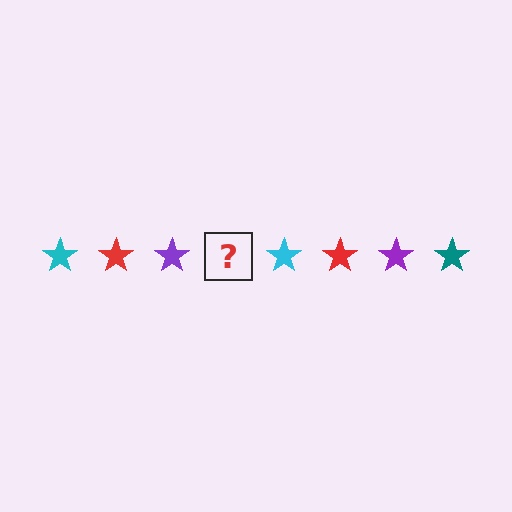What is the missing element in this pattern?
The missing element is a teal star.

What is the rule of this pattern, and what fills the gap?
The rule is that the pattern cycles through cyan, red, purple, teal stars. The gap should be filled with a teal star.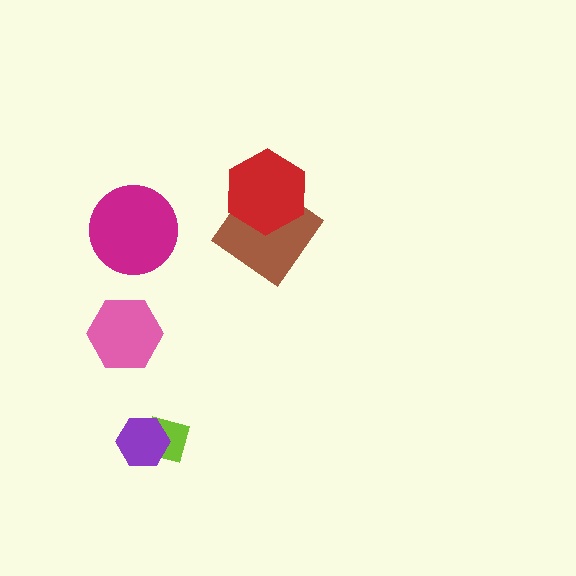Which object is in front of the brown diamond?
The red hexagon is in front of the brown diamond.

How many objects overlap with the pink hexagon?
0 objects overlap with the pink hexagon.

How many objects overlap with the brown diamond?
1 object overlaps with the brown diamond.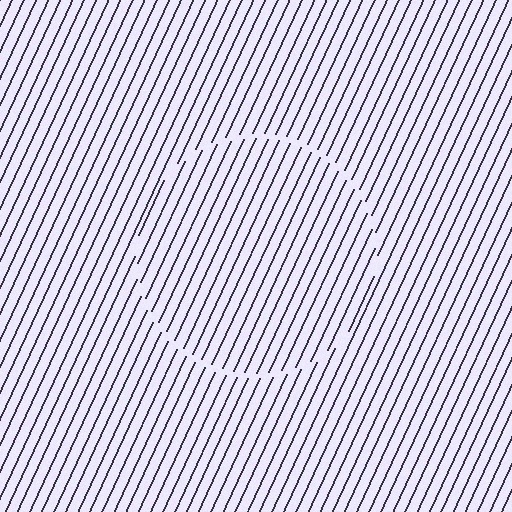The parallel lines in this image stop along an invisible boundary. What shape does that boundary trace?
An illusory circle. The interior of the shape contains the same grating, shifted by half a period — the contour is defined by the phase discontinuity where line-ends from the inner and outer gratings abut.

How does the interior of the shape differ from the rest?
The interior of the shape contains the same grating, shifted by half a period — the contour is defined by the phase discontinuity where line-ends from the inner and outer gratings abut.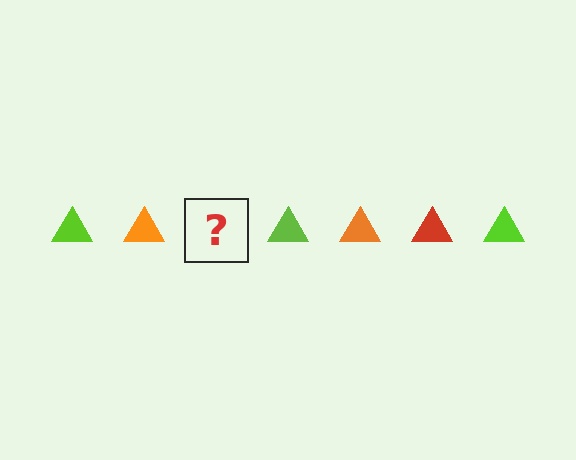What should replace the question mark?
The question mark should be replaced with a red triangle.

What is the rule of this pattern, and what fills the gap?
The rule is that the pattern cycles through lime, orange, red triangles. The gap should be filled with a red triangle.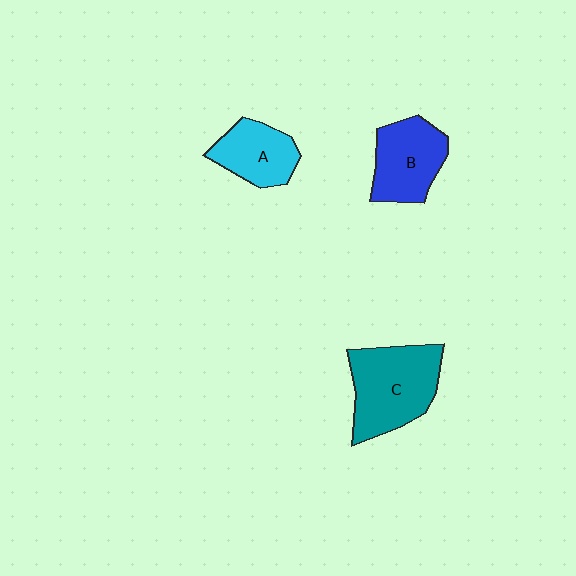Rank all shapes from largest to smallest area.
From largest to smallest: C (teal), B (blue), A (cyan).